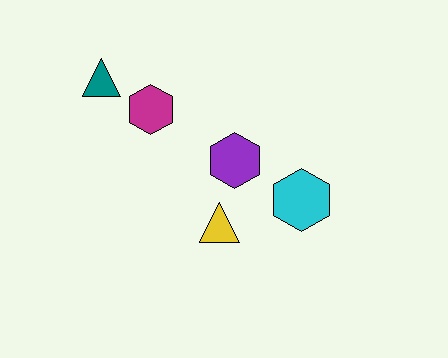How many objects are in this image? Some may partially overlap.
There are 5 objects.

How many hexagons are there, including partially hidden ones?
There are 3 hexagons.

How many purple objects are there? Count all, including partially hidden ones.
There is 1 purple object.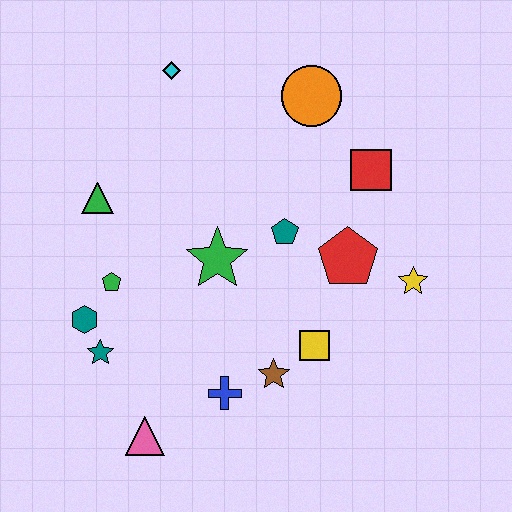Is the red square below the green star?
No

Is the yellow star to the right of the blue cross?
Yes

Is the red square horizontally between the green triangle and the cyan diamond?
No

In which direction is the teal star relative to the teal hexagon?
The teal star is below the teal hexagon.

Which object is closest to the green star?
The teal pentagon is closest to the green star.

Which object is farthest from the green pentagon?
The yellow star is farthest from the green pentagon.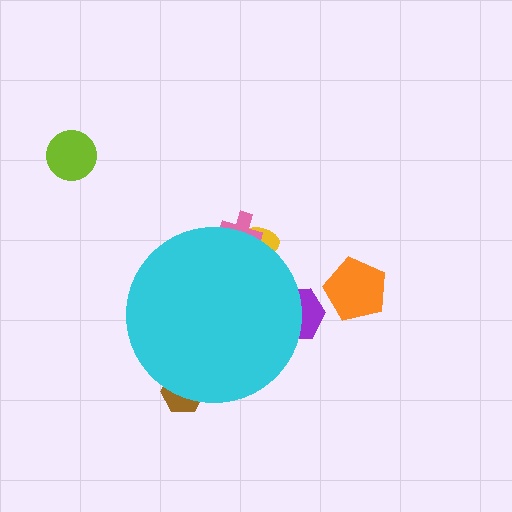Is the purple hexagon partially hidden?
Yes, the purple hexagon is partially hidden behind the cyan circle.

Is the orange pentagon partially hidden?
No, the orange pentagon is fully visible.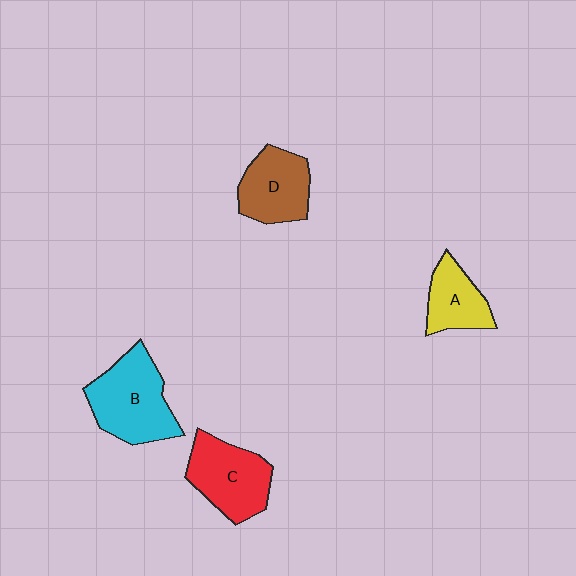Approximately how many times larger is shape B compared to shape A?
Approximately 1.7 times.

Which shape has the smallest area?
Shape A (yellow).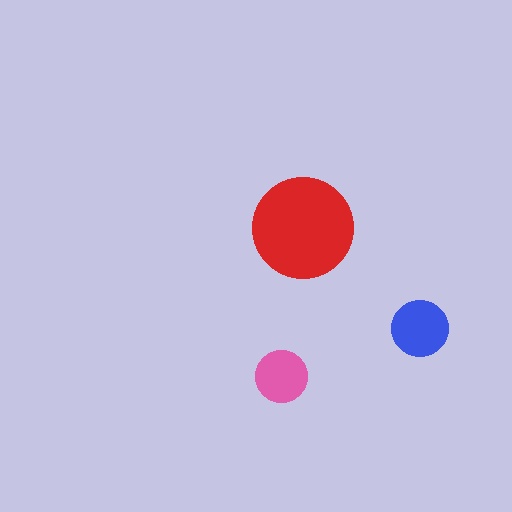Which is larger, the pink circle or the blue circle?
The blue one.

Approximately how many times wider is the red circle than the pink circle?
About 2 times wider.